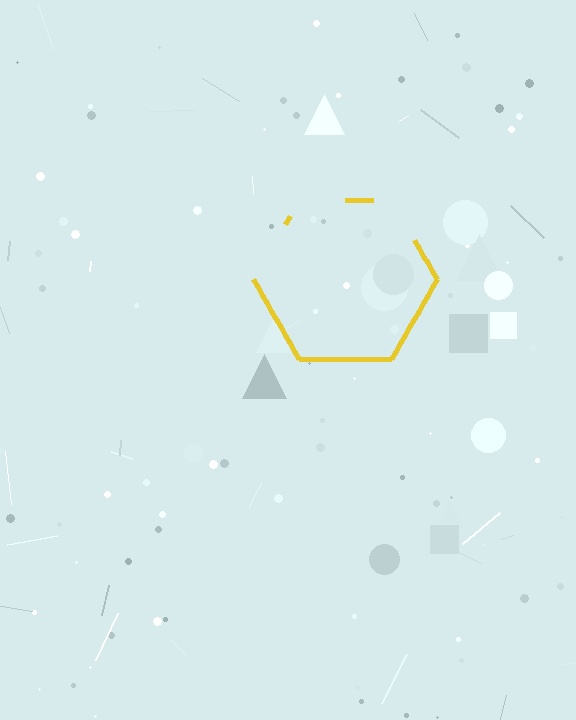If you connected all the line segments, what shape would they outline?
They would outline a hexagon.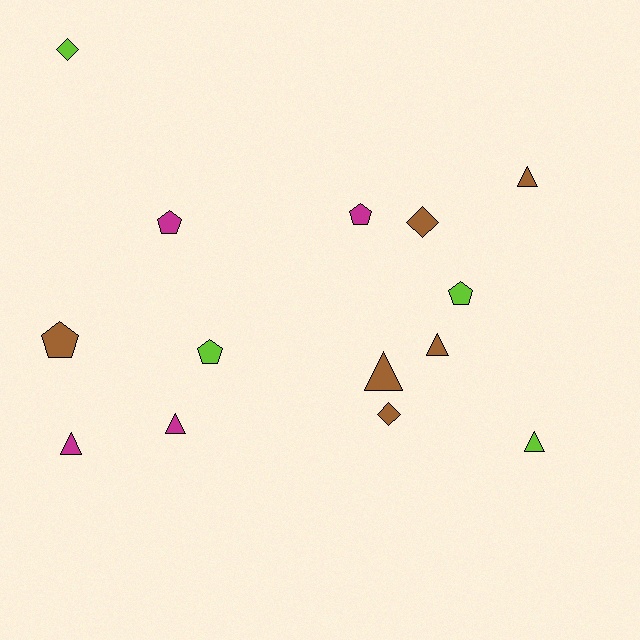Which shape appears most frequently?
Triangle, with 6 objects.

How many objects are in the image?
There are 14 objects.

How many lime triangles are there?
There is 1 lime triangle.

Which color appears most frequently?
Brown, with 6 objects.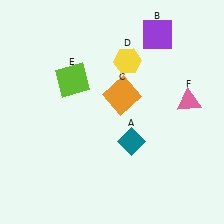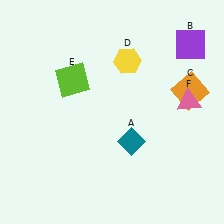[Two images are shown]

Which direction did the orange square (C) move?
The orange square (C) moved right.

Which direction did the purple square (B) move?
The purple square (B) moved right.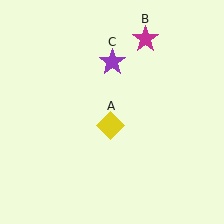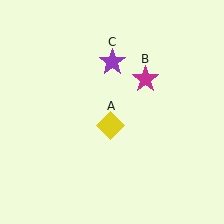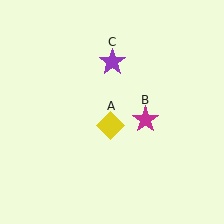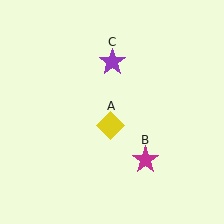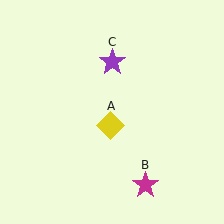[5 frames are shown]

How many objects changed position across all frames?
1 object changed position: magenta star (object B).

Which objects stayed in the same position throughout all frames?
Yellow diamond (object A) and purple star (object C) remained stationary.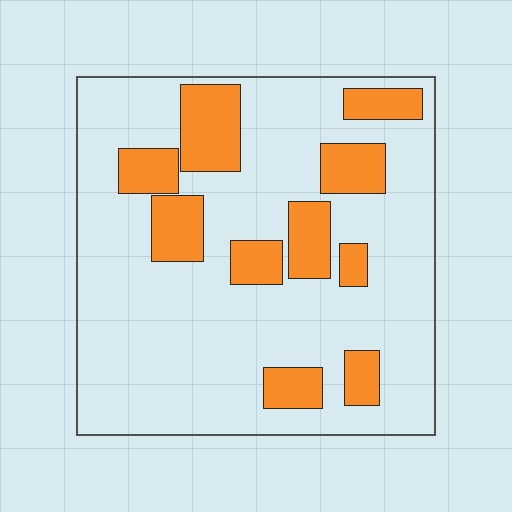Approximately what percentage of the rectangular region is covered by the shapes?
Approximately 25%.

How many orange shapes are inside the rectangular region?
10.